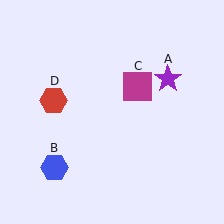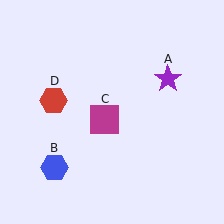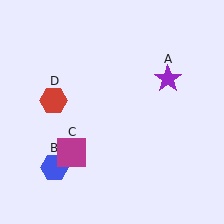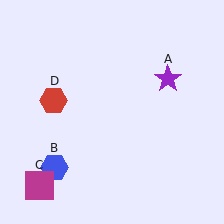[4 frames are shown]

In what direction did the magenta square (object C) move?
The magenta square (object C) moved down and to the left.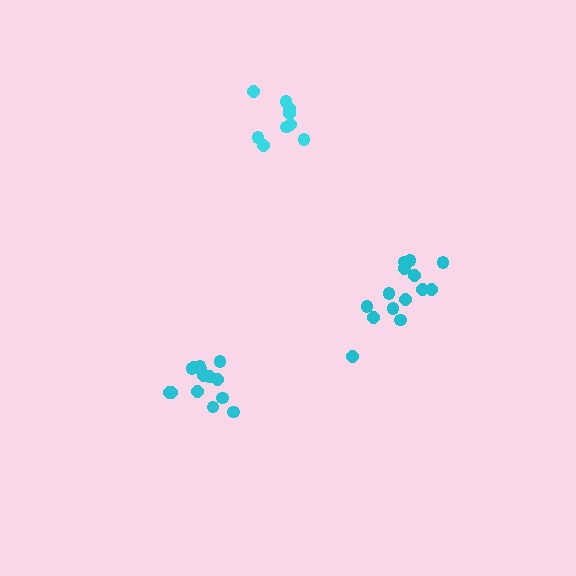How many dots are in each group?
Group 1: 9 dots, Group 2: 14 dots, Group 3: 14 dots (37 total).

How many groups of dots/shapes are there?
There are 3 groups.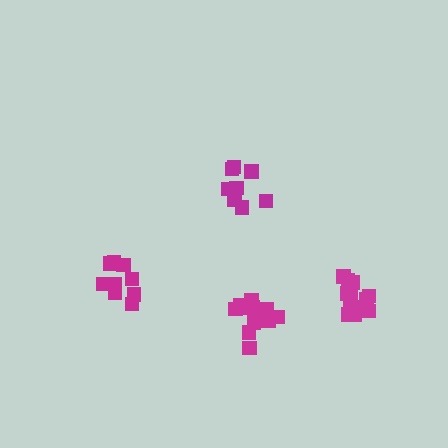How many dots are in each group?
Group 1: 9 dots, Group 2: 13 dots, Group 3: 8 dots, Group 4: 14 dots (44 total).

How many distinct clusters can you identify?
There are 4 distinct clusters.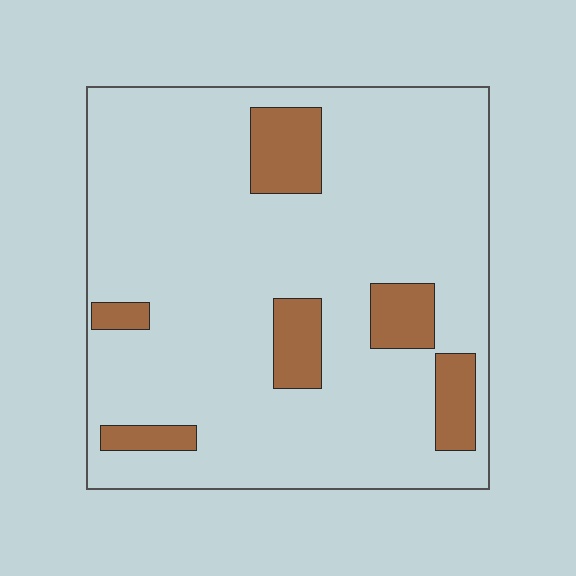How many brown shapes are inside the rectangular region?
6.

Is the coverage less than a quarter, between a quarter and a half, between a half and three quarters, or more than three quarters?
Less than a quarter.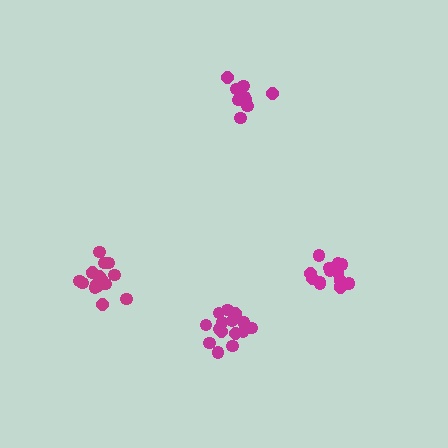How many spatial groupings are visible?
There are 4 spatial groupings.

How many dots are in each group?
Group 1: 12 dots, Group 2: 14 dots, Group 3: 16 dots, Group 4: 17 dots (59 total).